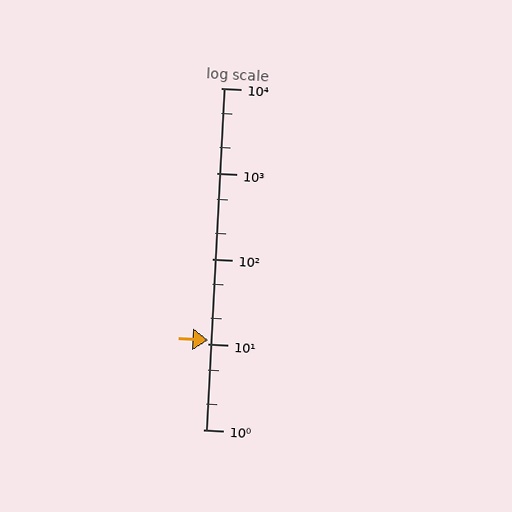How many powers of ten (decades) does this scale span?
The scale spans 4 decades, from 1 to 10000.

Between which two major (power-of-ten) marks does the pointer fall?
The pointer is between 10 and 100.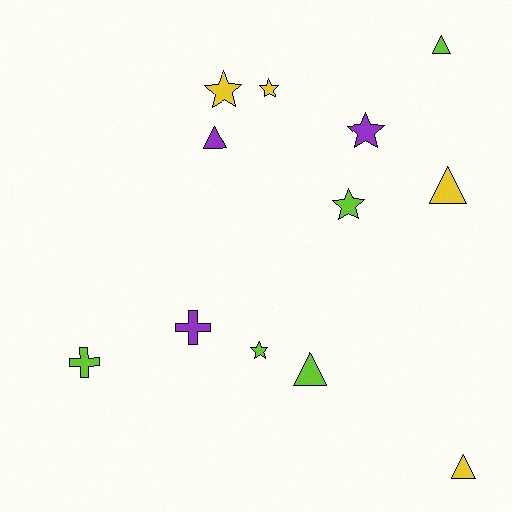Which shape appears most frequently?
Star, with 5 objects.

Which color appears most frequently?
Lime, with 5 objects.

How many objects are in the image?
There are 12 objects.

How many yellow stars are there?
There are 2 yellow stars.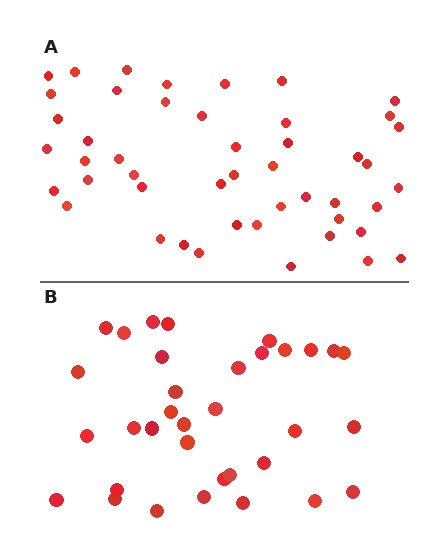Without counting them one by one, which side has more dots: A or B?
Region A (the top region) has more dots.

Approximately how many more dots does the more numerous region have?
Region A has approximately 15 more dots than region B.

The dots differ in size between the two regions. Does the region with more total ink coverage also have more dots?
No. Region B has more total ink coverage because its dots are larger, but region A actually contains more individual dots. Total area can be misleading — the number of items is what matters here.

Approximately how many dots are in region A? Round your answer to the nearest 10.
About 50 dots. (The exact count is 47, which rounds to 50.)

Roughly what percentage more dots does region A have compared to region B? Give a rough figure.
About 40% more.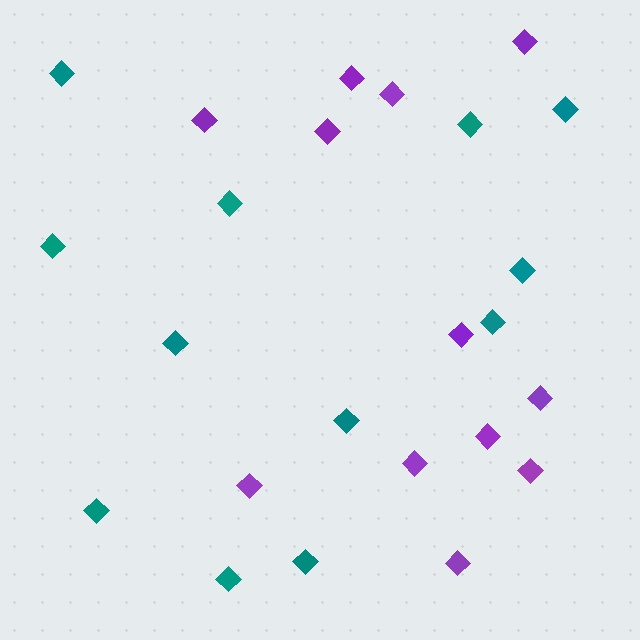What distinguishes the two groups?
There are 2 groups: one group of purple diamonds (12) and one group of teal diamonds (12).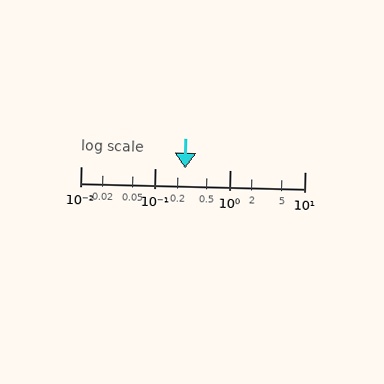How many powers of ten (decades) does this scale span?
The scale spans 3 decades, from 0.01 to 10.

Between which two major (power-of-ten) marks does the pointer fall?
The pointer is between 0.1 and 1.